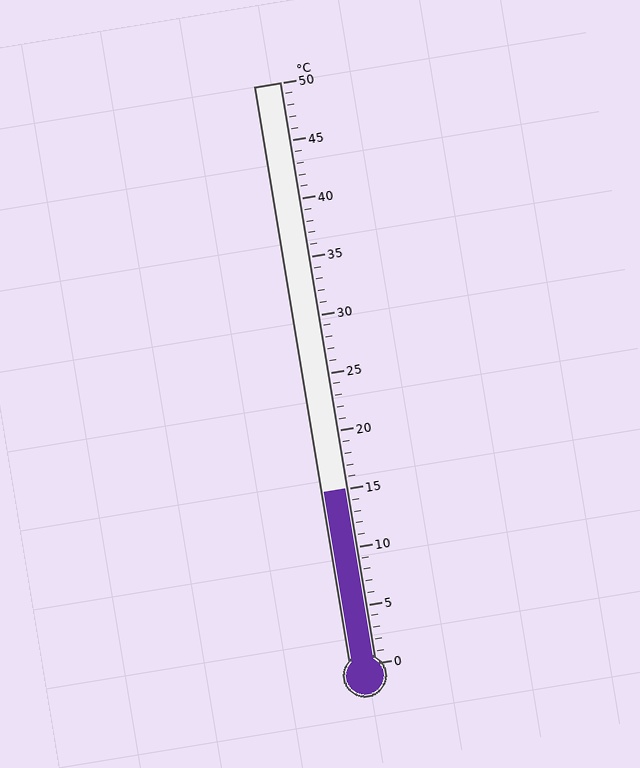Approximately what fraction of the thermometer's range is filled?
The thermometer is filled to approximately 30% of its range.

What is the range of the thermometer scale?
The thermometer scale ranges from 0°C to 50°C.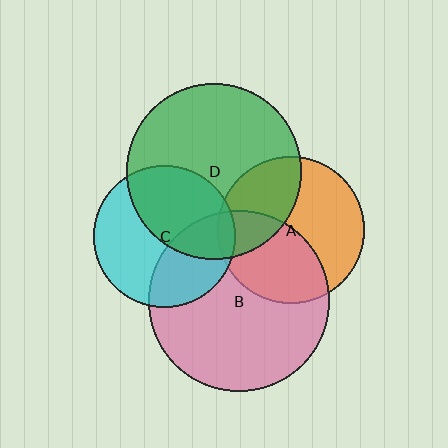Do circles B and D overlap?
Yes.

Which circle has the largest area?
Circle B (pink).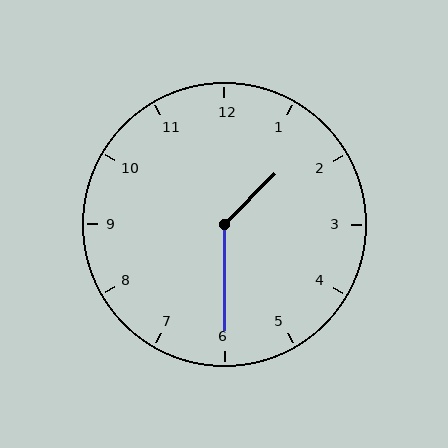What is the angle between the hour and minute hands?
Approximately 135 degrees.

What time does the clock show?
1:30.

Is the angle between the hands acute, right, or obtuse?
It is obtuse.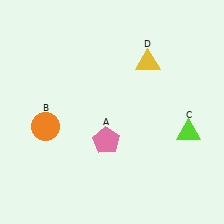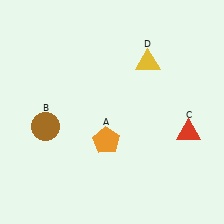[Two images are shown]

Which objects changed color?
A changed from pink to orange. B changed from orange to brown. C changed from lime to red.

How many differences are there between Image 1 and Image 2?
There are 3 differences between the two images.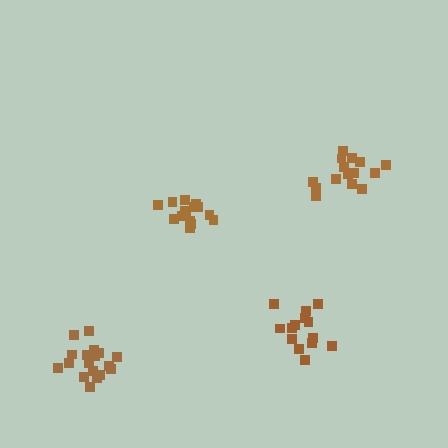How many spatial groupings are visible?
There are 4 spatial groupings.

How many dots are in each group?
Group 1: 15 dots, Group 2: 14 dots, Group 3: 15 dots, Group 4: 18 dots (62 total).